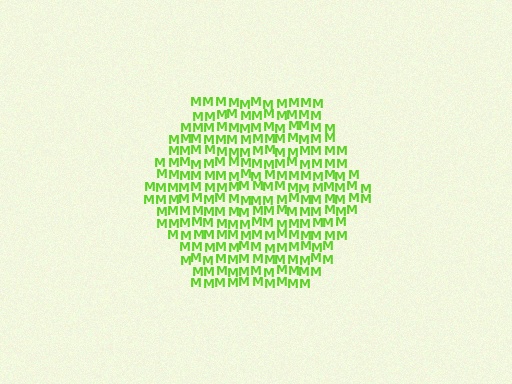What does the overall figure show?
The overall figure shows a hexagon.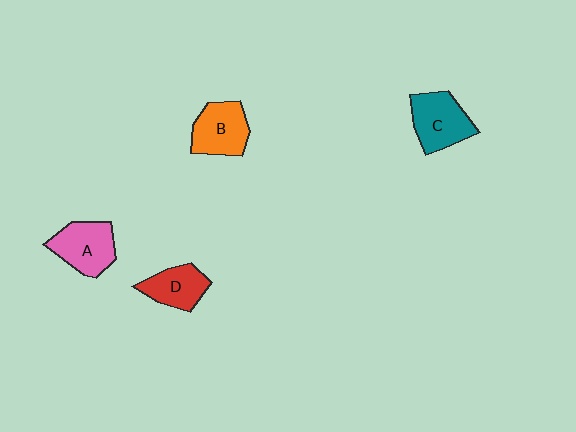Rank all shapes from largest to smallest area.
From largest to smallest: C (teal), A (pink), B (orange), D (red).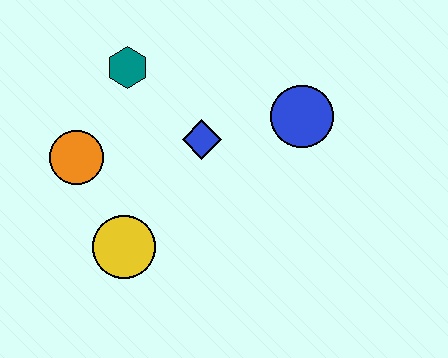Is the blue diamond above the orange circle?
Yes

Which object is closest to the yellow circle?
The orange circle is closest to the yellow circle.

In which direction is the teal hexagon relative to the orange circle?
The teal hexagon is above the orange circle.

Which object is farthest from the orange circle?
The blue circle is farthest from the orange circle.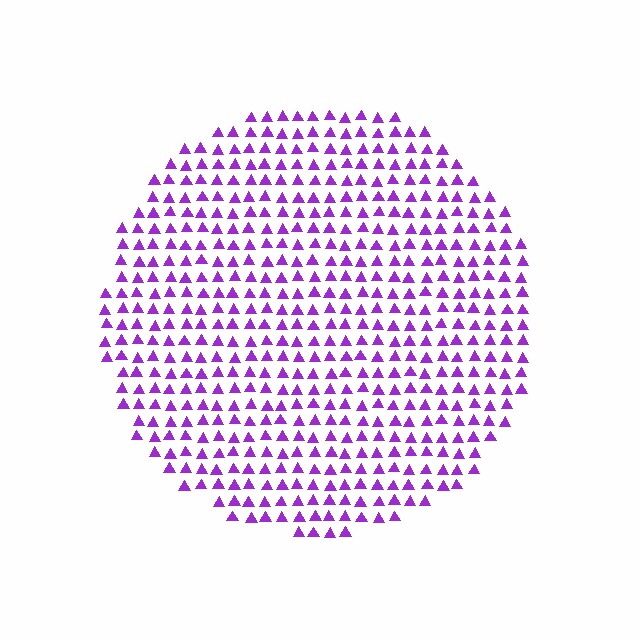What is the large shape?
The large shape is a circle.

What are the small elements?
The small elements are triangles.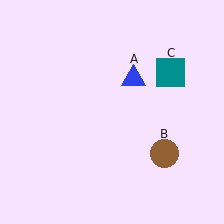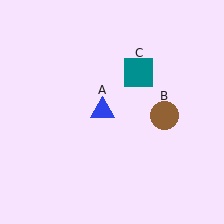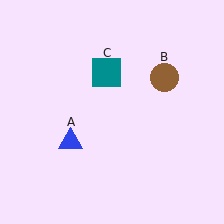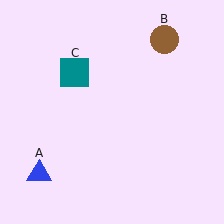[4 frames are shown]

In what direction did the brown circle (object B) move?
The brown circle (object B) moved up.